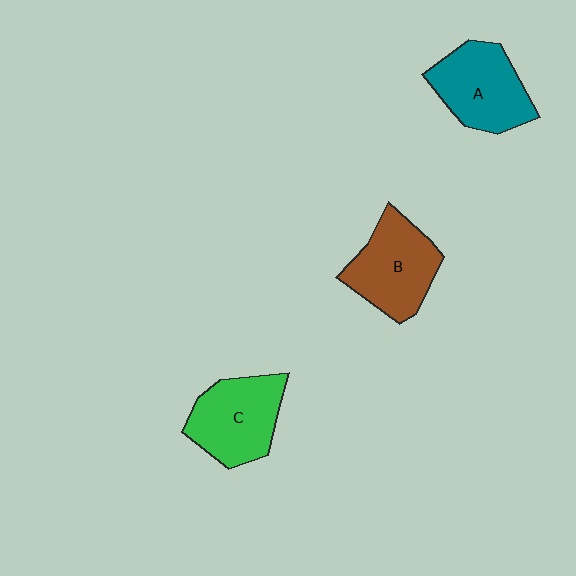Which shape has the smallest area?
Shape C (green).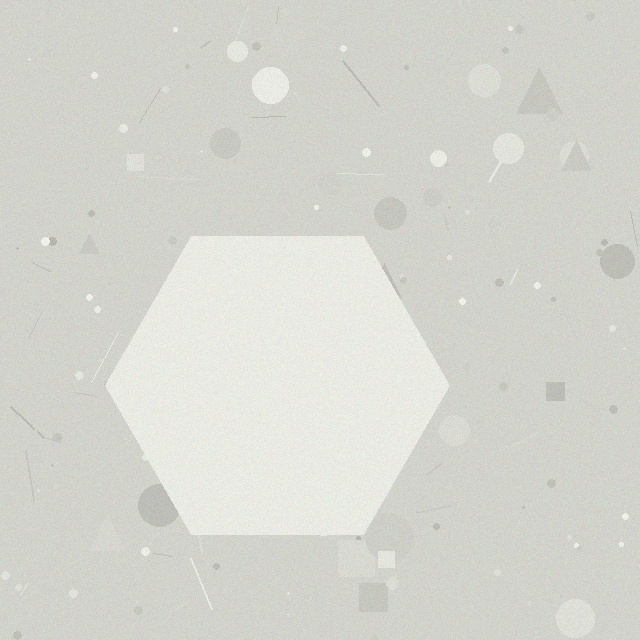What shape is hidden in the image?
A hexagon is hidden in the image.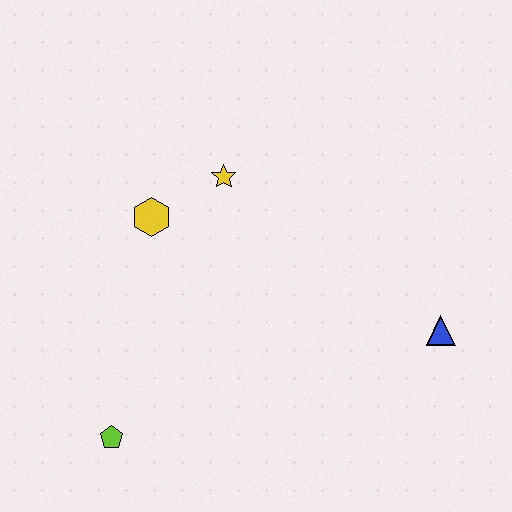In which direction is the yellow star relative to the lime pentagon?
The yellow star is above the lime pentagon.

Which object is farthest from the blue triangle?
The lime pentagon is farthest from the blue triangle.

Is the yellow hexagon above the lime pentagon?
Yes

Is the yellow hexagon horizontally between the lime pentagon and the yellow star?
Yes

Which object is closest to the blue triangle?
The yellow star is closest to the blue triangle.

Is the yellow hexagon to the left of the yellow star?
Yes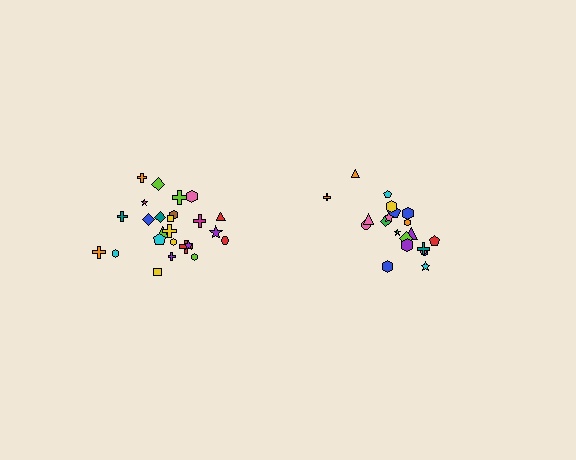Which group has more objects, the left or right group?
The left group.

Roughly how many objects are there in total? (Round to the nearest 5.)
Roughly 45 objects in total.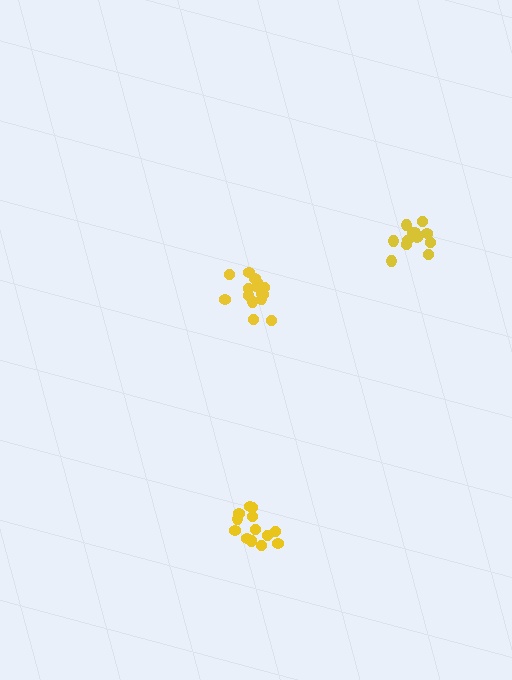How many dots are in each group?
Group 1: 16 dots, Group 2: 12 dots, Group 3: 14 dots (42 total).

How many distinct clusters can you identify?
There are 3 distinct clusters.